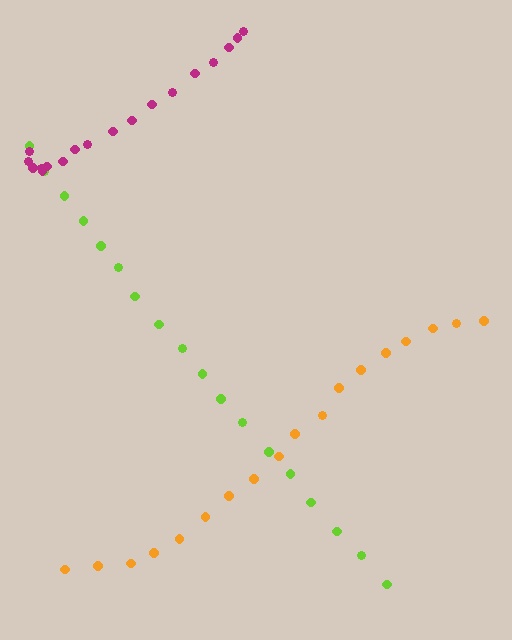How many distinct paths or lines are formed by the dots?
There are 3 distinct paths.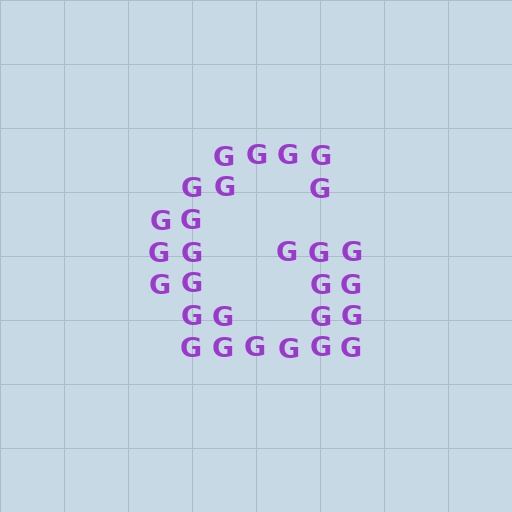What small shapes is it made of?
It is made of small letter G's.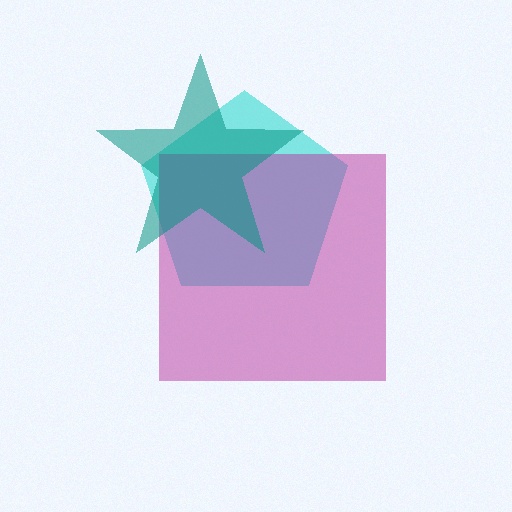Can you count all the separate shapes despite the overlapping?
Yes, there are 3 separate shapes.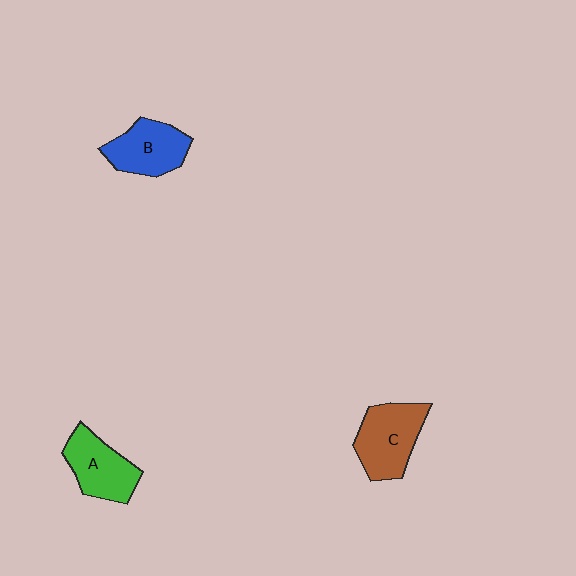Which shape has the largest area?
Shape C (brown).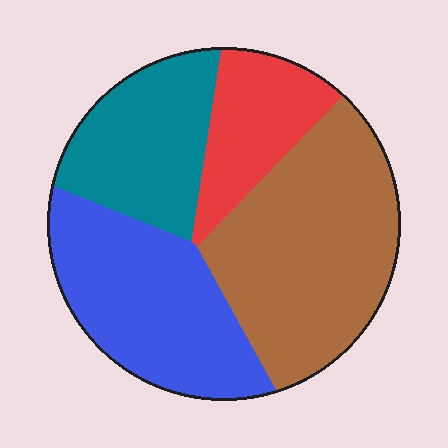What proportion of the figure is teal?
Teal covers roughly 20% of the figure.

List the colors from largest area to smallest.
From largest to smallest: brown, blue, teal, red.